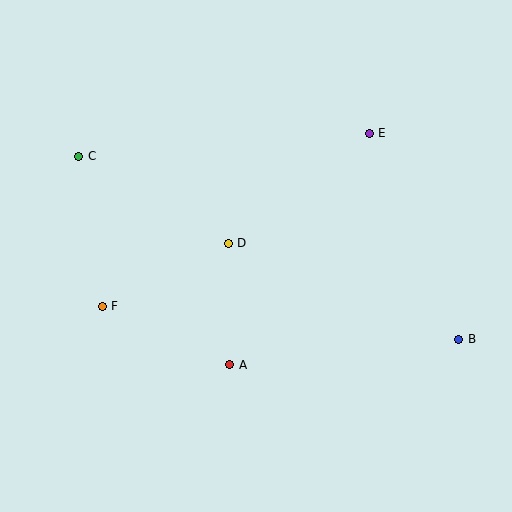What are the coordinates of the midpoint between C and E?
The midpoint between C and E is at (224, 145).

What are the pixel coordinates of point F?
Point F is at (102, 306).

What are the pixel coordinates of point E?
Point E is at (369, 133).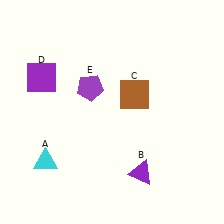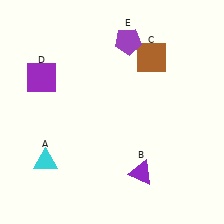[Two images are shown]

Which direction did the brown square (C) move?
The brown square (C) moved up.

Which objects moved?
The objects that moved are: the brown square (C), the purple pentagon (E).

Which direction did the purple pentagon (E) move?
The purple pentagon (E) moved up.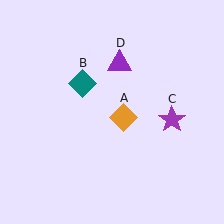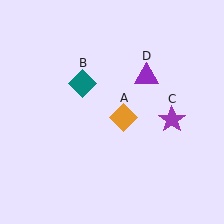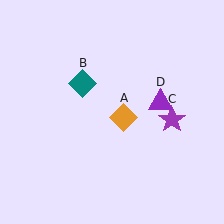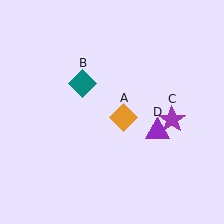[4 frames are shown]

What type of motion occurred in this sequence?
The purple triangle (object D) rotated clockwise around the center of the scene.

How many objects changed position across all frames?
1 object changed position: purple triangle (object D).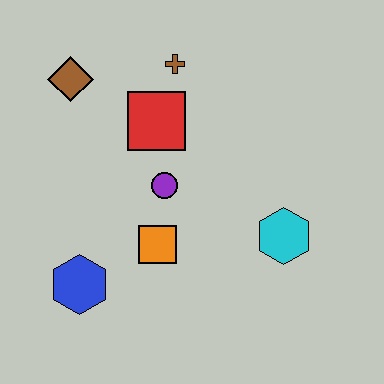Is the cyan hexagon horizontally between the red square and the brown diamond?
No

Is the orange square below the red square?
Yes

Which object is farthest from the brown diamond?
The cyan hexagon is farthest from the brown diamond.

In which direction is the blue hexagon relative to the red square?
The blue hexagon is below the red square.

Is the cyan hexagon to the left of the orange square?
No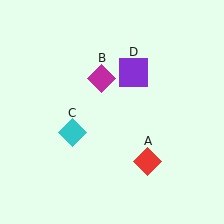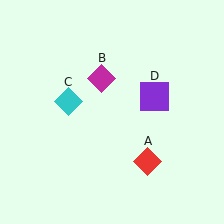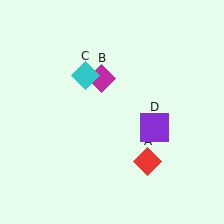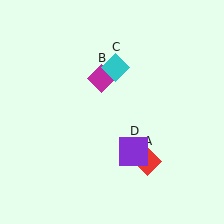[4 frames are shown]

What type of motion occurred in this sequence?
The cyan diamond (object C), purple square (object D) rotated clockwise around the center of the scene.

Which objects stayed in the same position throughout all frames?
Red diamond (object A) and magenta diamond (object B) remained stationary.